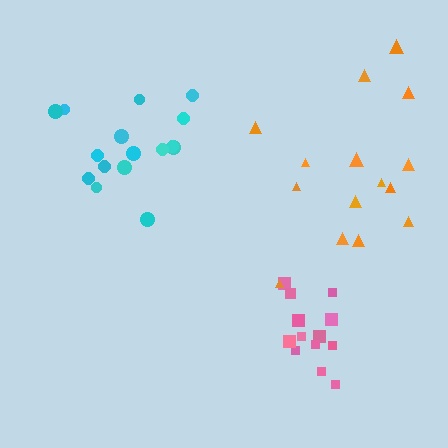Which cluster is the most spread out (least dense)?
Orange.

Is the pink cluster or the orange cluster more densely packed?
Pink.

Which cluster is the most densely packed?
Pink.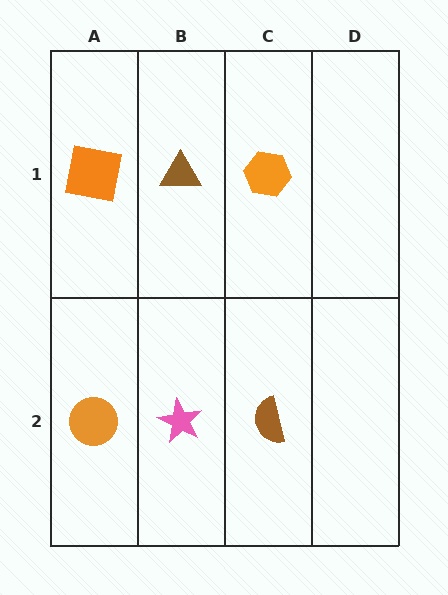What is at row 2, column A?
An orange circle.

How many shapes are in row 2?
3 shapes.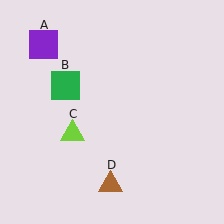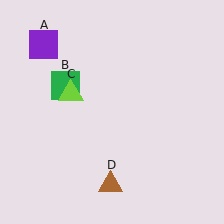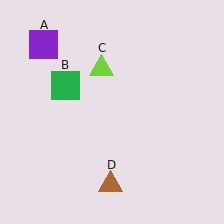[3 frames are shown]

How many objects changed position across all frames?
1 object changed position: lime triangle (object C).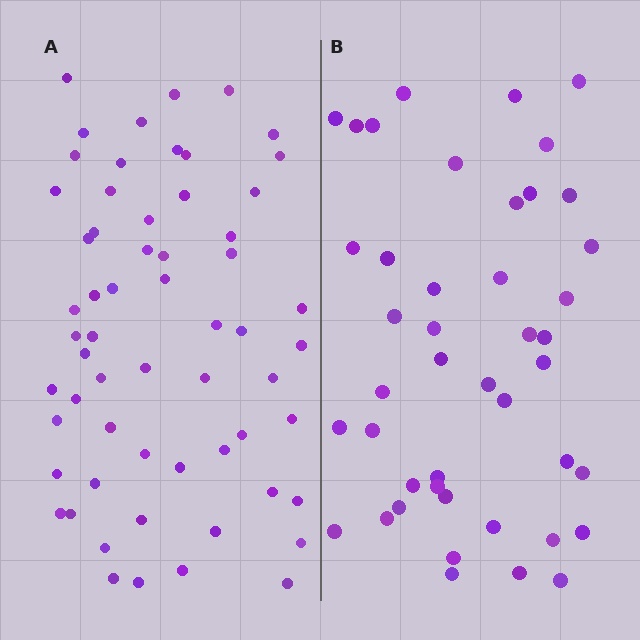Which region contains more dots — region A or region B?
Region A (the left region) has more dots.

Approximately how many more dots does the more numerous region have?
Region A has approximately 15 more dots than region B.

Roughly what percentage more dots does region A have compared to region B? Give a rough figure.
About 35% more.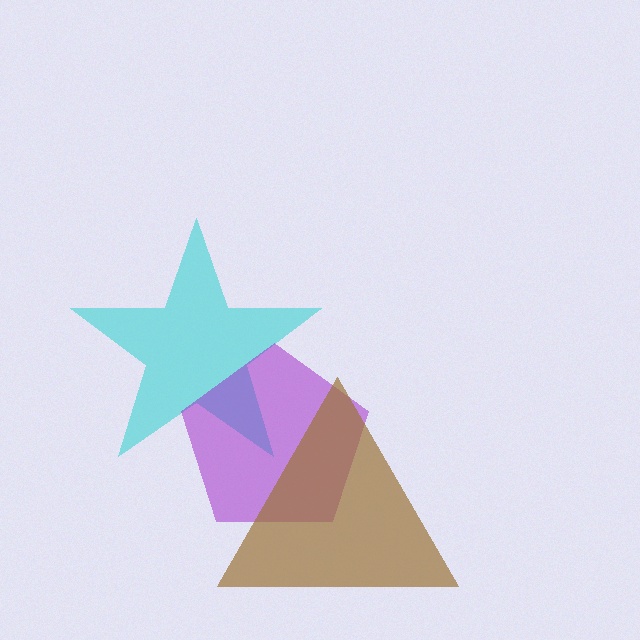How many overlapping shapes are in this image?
There are 3 overlapping shapes in the image.